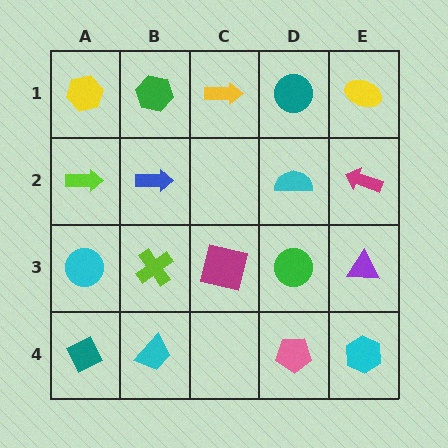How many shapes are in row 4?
4 shapes.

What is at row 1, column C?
A yellow arrow.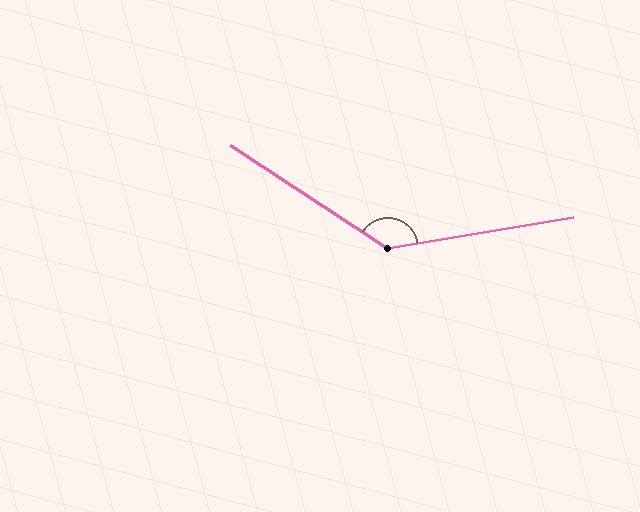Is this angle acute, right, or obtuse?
It is obtuse.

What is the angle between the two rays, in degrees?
Approximately 137 degrees.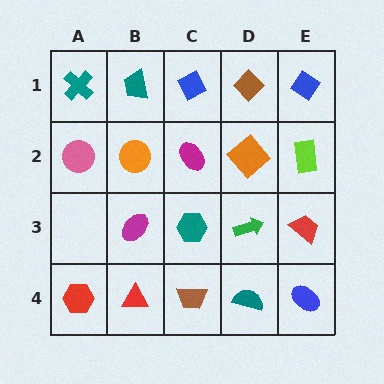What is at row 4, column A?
A red hexagon.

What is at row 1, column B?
A teal trapezoid.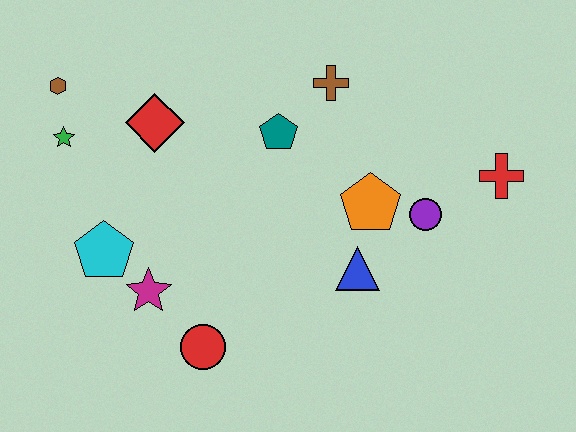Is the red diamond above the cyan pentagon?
Yes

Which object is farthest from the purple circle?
The brown hexagon is farthest from the purple circle.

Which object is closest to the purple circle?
The orange pentagon is closest to the purple circle.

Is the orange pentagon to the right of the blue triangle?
Yes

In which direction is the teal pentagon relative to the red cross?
The teal pentagon is to the left of the red cross.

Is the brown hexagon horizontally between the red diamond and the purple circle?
No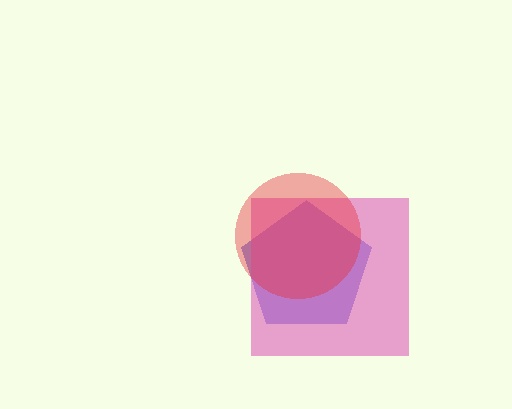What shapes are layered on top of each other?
The layered shapes are: a blue pentagon, a pink square, a red circle.